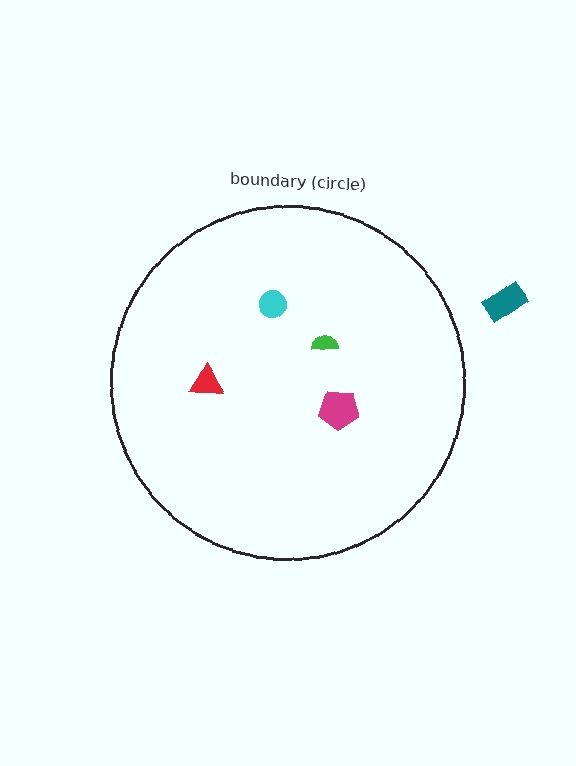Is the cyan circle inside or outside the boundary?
Inside.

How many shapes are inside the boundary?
4 inside, 1 outside.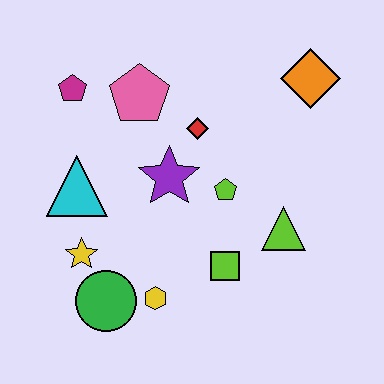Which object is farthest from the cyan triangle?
The orange diamond is farthest from the cyan triangle.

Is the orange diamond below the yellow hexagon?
No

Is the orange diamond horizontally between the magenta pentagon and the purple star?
No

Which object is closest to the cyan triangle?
The yellow star is closest to the cyan triangle.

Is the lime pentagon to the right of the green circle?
Yes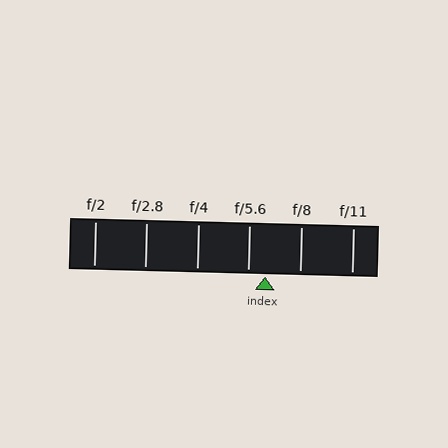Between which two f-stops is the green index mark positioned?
The index mark is between f/5.6 and f/8.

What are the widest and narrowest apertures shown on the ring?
The widest aperture shown is f/2 and the narrowest is f/11.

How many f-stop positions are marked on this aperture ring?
There are 6 f-stop positions marked.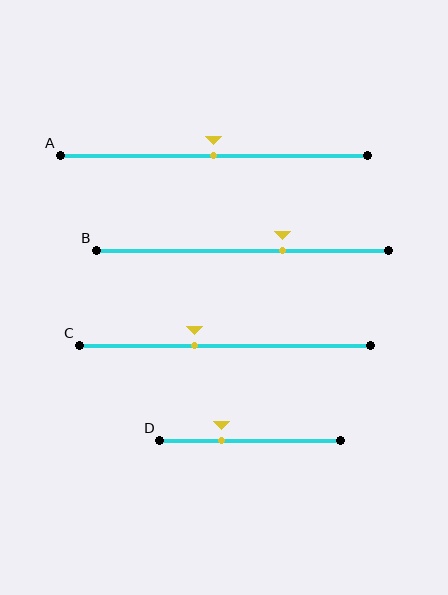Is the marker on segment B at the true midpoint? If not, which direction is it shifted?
No, the marker on segment B is shifted to the right by about 14% of the segment length.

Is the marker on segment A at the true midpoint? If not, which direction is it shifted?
Yes, the marker on segment A is at the true midpoint.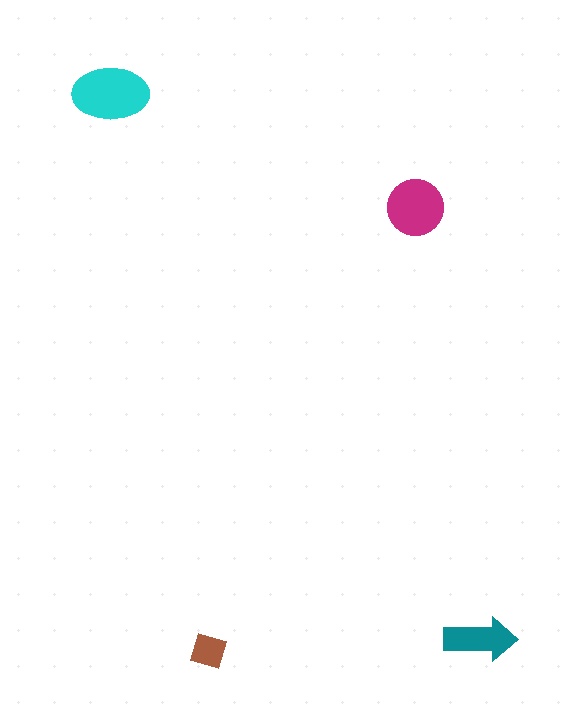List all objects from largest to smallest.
The cyan ellipse, the magenta circle, the teal arrow, the brown diamond.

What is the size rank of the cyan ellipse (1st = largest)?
1st.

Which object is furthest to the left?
The cyan ellipse is leftmost.